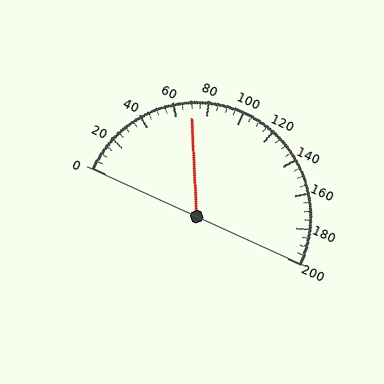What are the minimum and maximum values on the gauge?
The gauge ranges from 0 to 200.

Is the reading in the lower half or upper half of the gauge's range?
The reading is in the lower half of the range (0 to 200).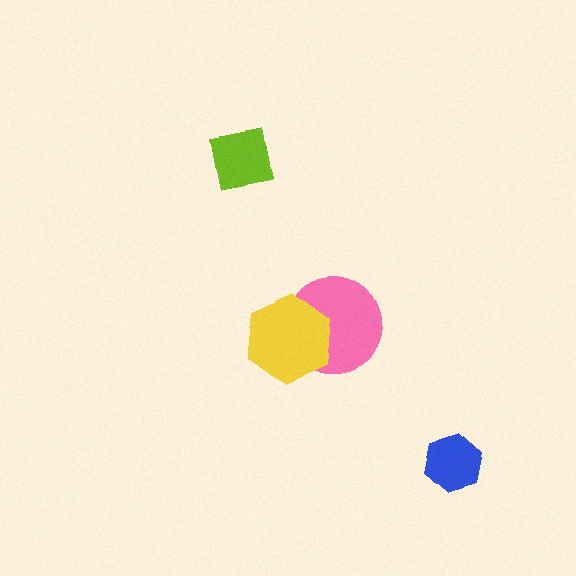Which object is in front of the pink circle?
The yellow hexagon is in front of the pink circle.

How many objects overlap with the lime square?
0 objects overlap with the lime square.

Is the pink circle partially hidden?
Yes, it is partially covered by another shape.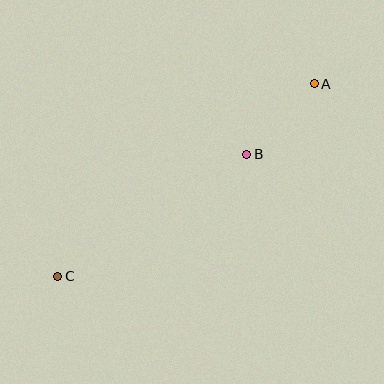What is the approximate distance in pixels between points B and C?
The distance between B and C is approximately 225 pixels.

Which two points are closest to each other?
Points A and B are closest to each other.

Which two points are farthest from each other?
Points A and C are farthest from each other.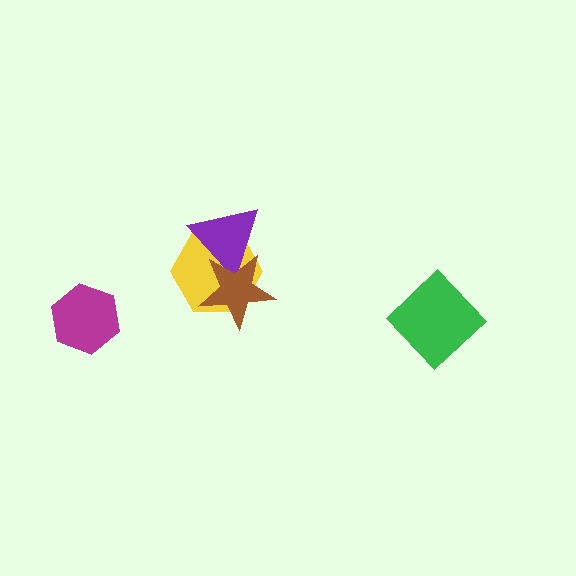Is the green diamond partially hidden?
No, no other shape covers it.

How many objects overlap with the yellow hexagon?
2 objects overlap with the yellow hexagon.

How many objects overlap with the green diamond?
0 objects overlap with the green diamond.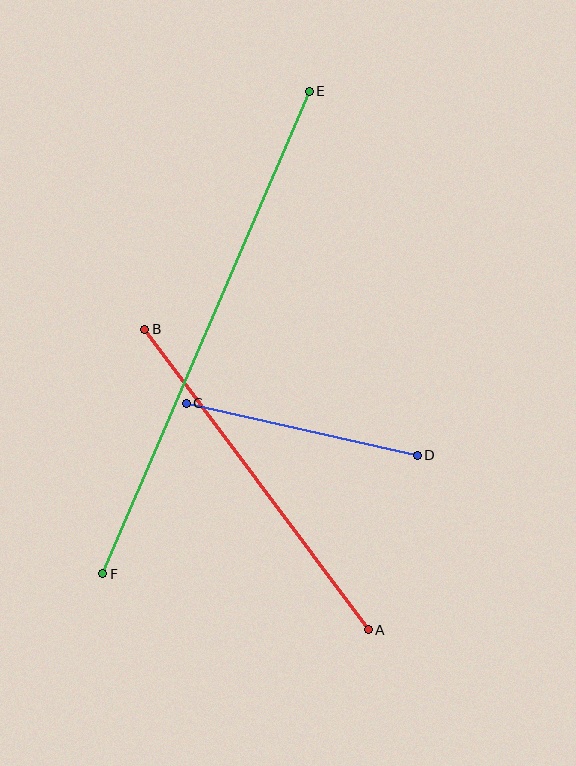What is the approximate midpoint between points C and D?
The midpoint is at approximately (302, 429) pixels.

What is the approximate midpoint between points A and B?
The midpoint is at approximately (256, 480) pixels.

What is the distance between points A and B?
The distance is approximately 374 pixels.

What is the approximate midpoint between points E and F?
The midpoint is at approximately (206, 333) pixels.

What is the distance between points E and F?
The distance is approximately 525 pixels.